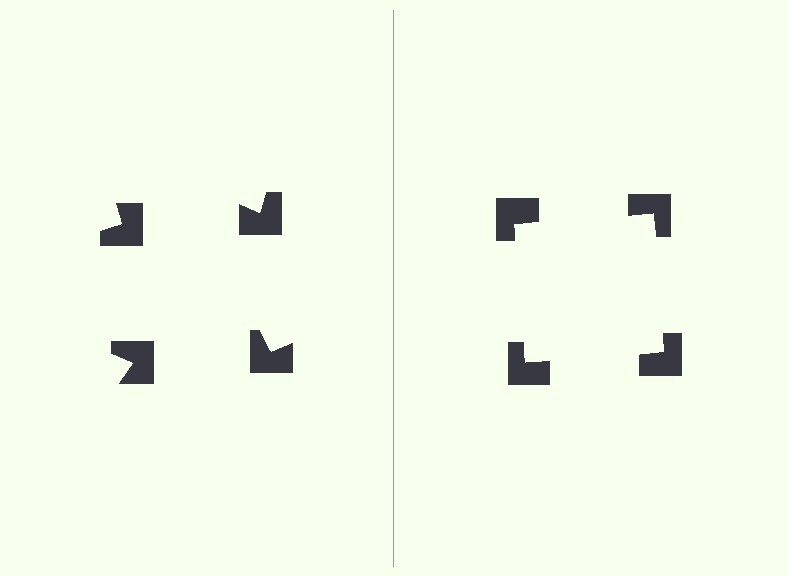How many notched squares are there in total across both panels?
8 — 4 on each side.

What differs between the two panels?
The notched squares are positioned identically on both sides; only the wedge orientations differ. On the right they align to a square; on the left they are misaligned.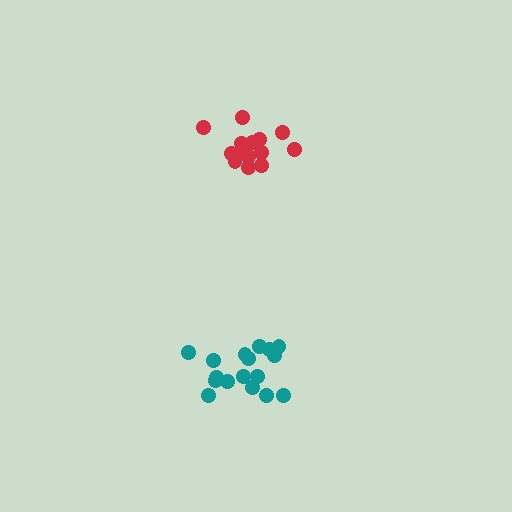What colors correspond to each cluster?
The clusters are colored: red, teal.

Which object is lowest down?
The teal cluster is bottommost.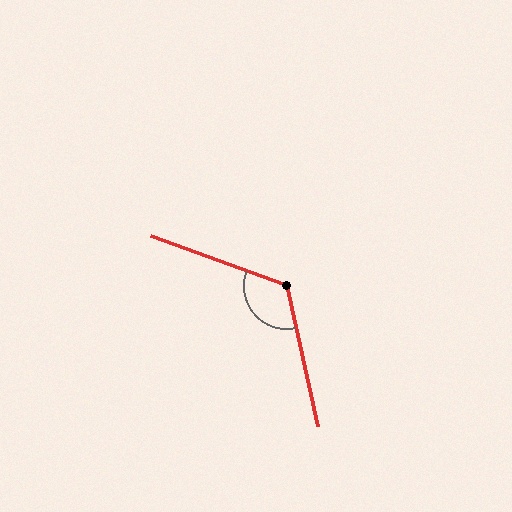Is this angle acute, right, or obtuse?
It is obtuse.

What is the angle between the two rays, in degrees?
Approximately 122 degrees.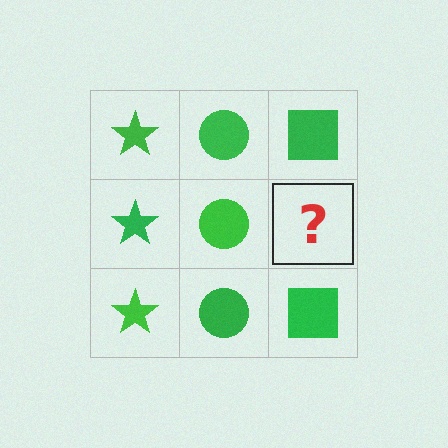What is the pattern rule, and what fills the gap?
The rule is that each column has a consistent shape. The gap should be filled with a green square.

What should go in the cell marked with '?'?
The missing cell should contain a green square.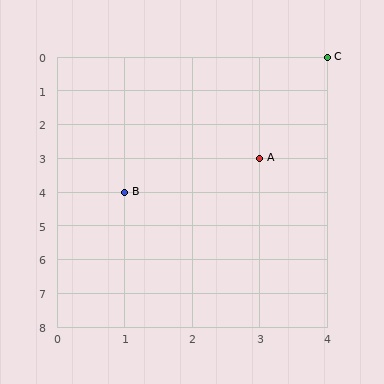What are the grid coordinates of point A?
Point A is at grid coordinates (3, 3).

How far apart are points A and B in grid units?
Points A and B are 2 columns and 1 row apart (about 2.2 grid units diagonally).